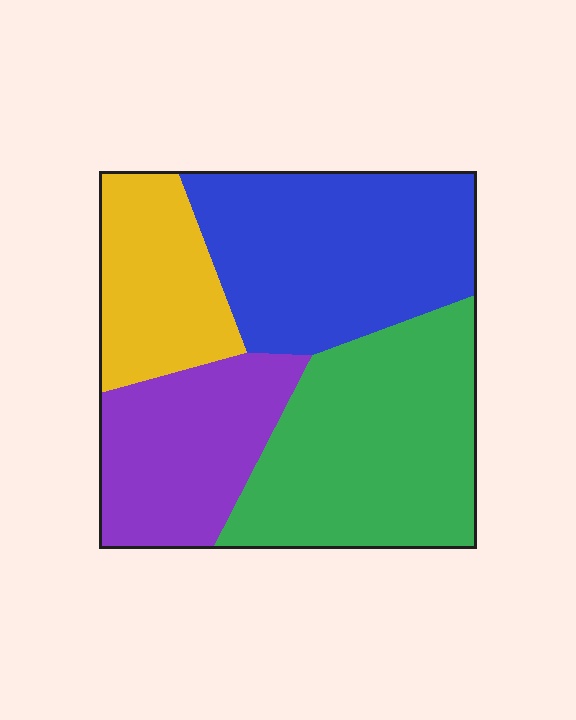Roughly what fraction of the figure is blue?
Blue takes up about one third (1/3) of the figure.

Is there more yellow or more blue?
Blue.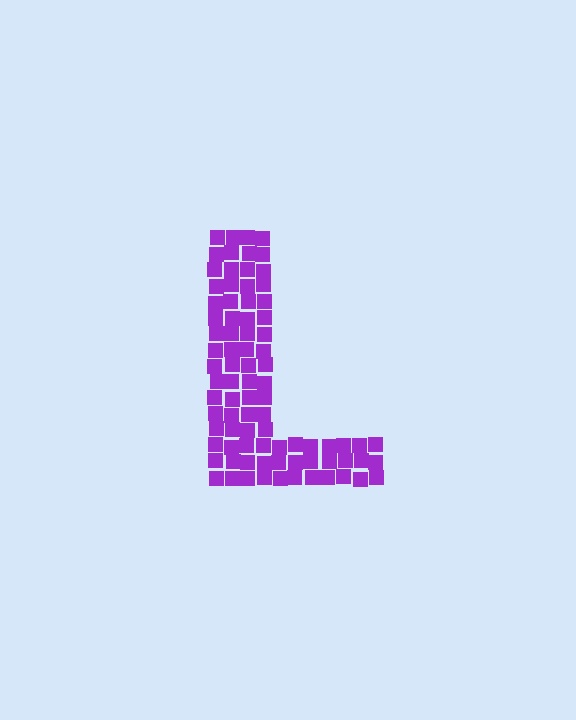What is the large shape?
The large shape is the letter L.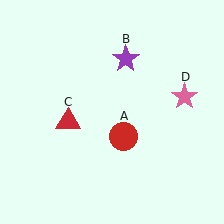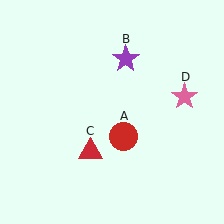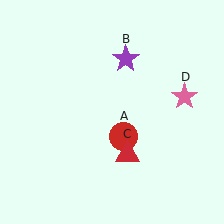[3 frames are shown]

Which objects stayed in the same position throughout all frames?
Red circle (object A) and purple star (object B) and pink star (object D) remained stationary.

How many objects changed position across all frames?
1 object changed position: red triangle (object C).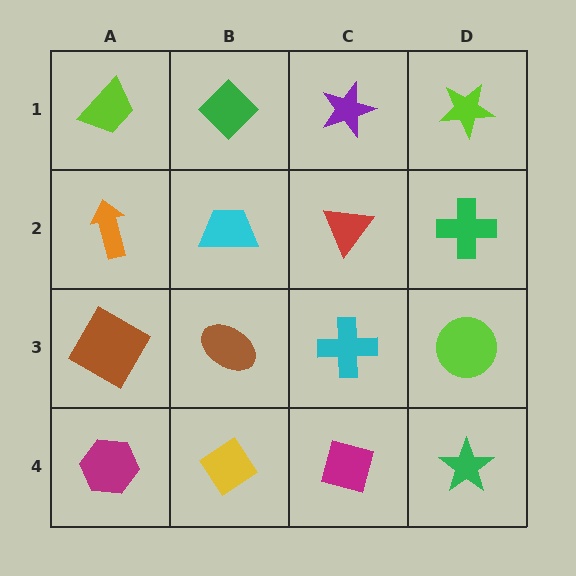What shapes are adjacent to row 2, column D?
A lime star (row 1, column D), a lime circle (row 3, column D), a red triangle (row 2, column C).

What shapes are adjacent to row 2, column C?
A purple star (row 1, column C), a cyan cross (row 3, column C), a cyan trapezoid (row 2, column B), a green cross (row 2, column D).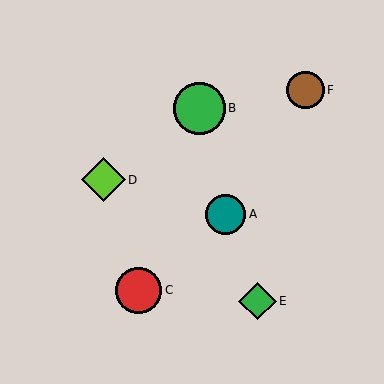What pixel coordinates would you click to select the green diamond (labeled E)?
Click at (257, 301) to select the green diamond E.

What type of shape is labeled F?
Shape F is a brown circle.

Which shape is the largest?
The green circle (labeled B) is the largest.